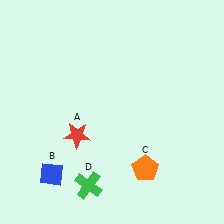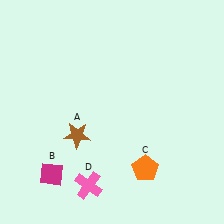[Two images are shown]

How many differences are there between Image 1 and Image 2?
There are 3 differences between the two images.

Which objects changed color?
A changed from red to brown. B changed from blue to magenta. D changed from green to pink.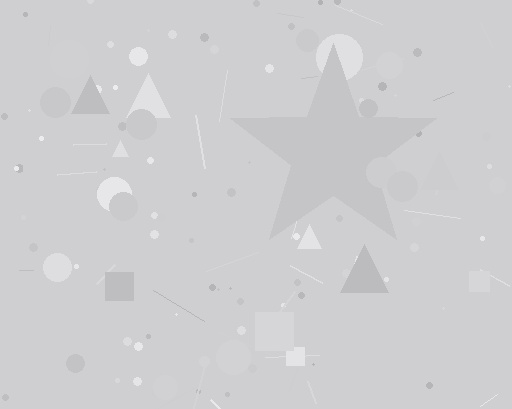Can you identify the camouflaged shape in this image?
The camouflaged shape is a star.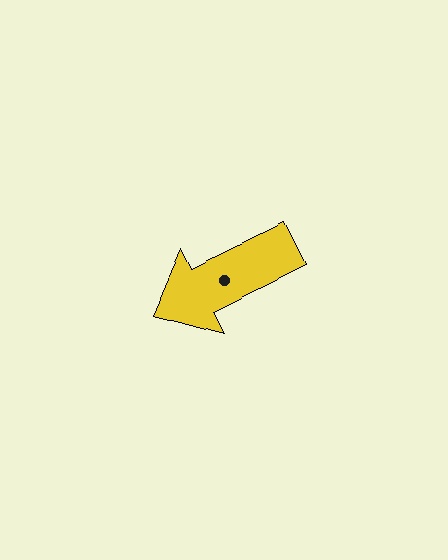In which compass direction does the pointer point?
Southwest.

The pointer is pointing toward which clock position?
Roughly 8 o'clock.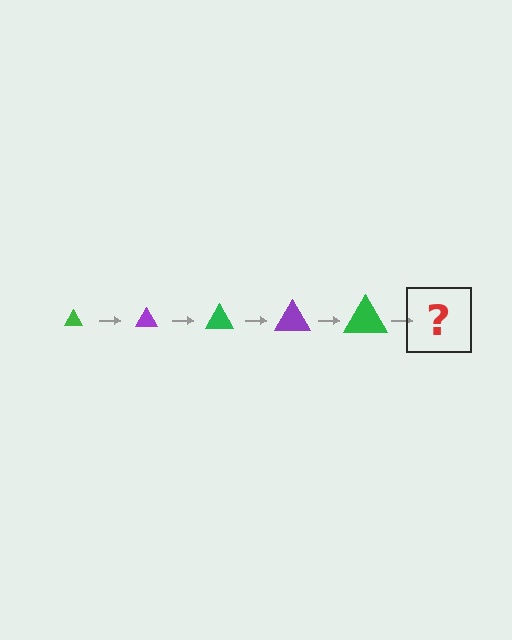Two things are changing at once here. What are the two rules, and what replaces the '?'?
The two rules are that the triangle grows larger each step and the color cycles through green and purple. The '?' should be a purple triangle, larger than the previous one.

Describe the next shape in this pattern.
It should be a purple triangle, larger than the previous one.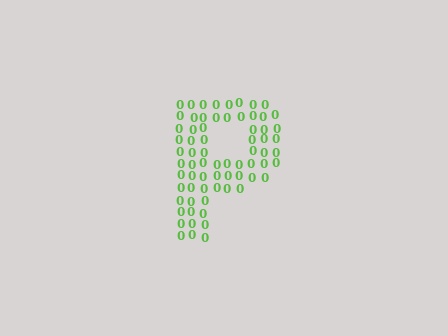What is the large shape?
The large shape is the letter P.